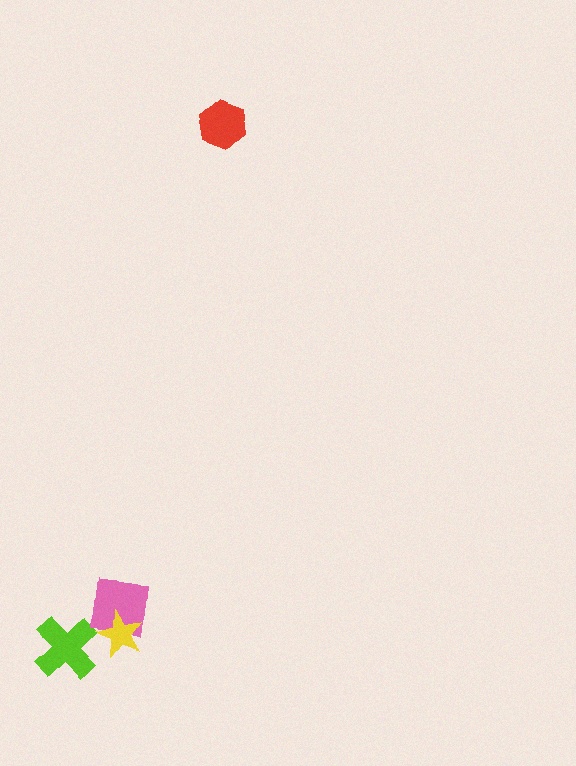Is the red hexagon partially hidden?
No, no other shape covers it.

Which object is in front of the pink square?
The yellow star is in front of the pink square.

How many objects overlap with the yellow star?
1 object overlaps with the yellow star.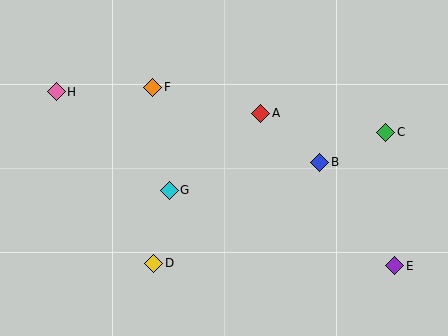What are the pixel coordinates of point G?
Point G is at (169, 190).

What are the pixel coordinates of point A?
Point A is at (261, 113).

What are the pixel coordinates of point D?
Point D is at (154, 263).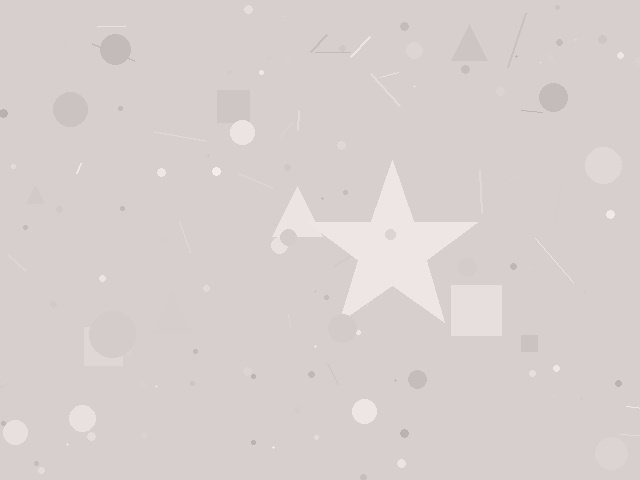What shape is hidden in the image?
A star is hidden in the image.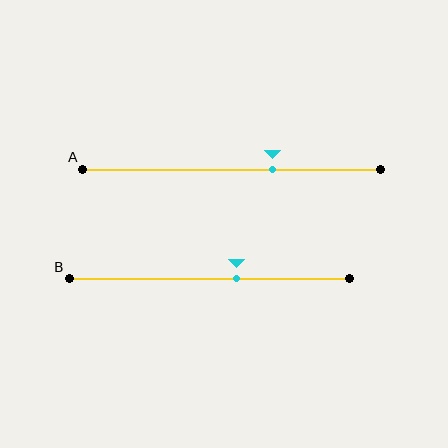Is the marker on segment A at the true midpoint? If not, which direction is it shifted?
No, the marker on segment A is shifted to the right by about 14% of the segment length.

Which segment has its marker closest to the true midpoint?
Segment B has its marker closest to the true midpoint.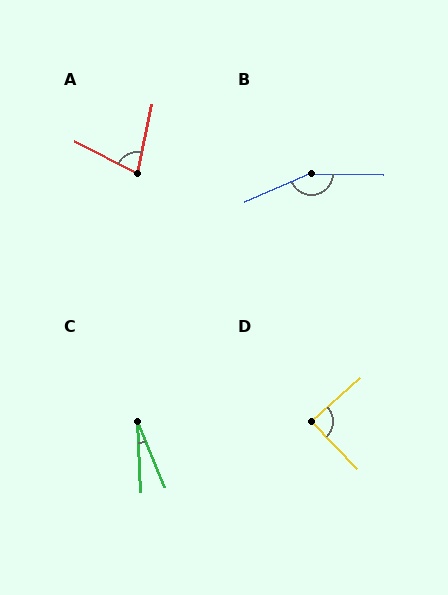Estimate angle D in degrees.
Approximately 87 degrees.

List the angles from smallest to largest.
C (19°), A (74°), D (87°), B (156°).